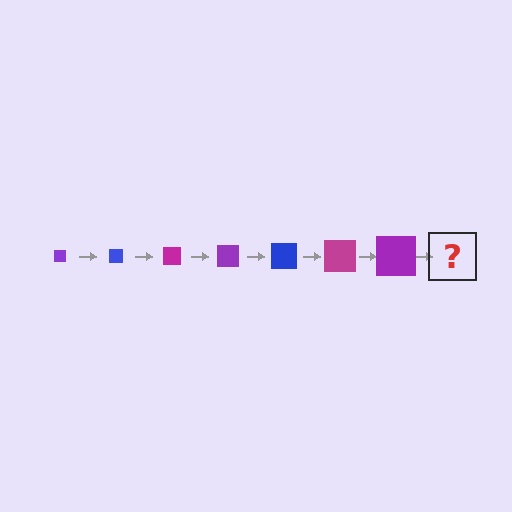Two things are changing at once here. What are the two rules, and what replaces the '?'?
The two rules are that the square grows larger each step and the color cycles through purple, blue, and magenta. The '?' should be a blue square, larger than the previous one.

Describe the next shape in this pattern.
It should be a blue square, larger than the previous one.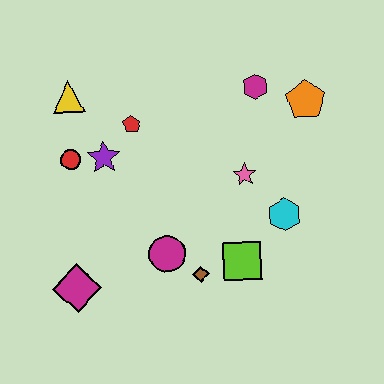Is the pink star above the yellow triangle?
No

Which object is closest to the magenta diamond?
The magenta circle is closest to the magenta diamond.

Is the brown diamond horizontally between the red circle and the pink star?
Yes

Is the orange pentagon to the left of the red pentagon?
No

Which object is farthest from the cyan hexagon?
The yellow triangle is farthest from the cyan hexagon.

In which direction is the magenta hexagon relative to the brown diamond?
The magenta hexagon is above the brown diamond.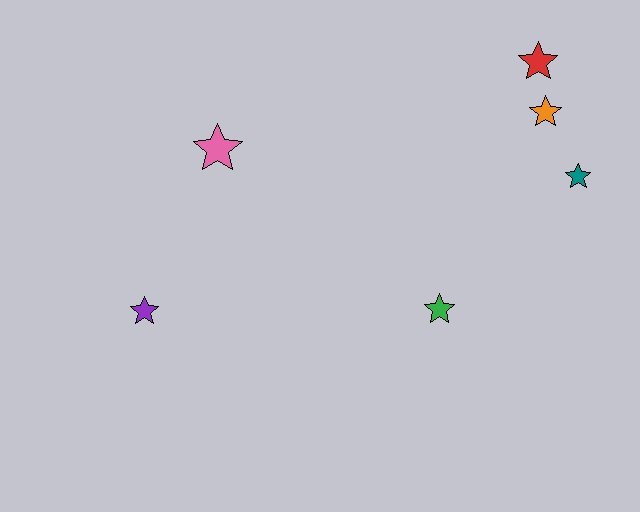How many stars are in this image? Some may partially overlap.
There are 6 stars.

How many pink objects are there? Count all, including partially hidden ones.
There is 1 pink object.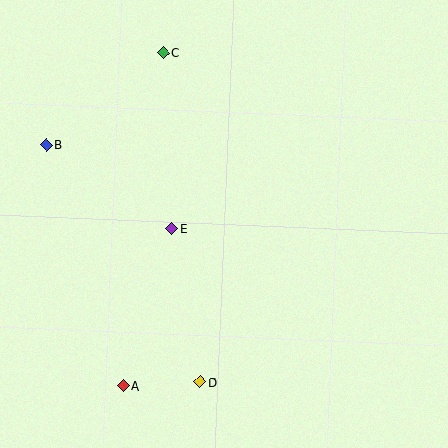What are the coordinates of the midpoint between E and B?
The midpoint between E and B is at (109, 186).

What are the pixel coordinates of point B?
Point B is at (47, 145).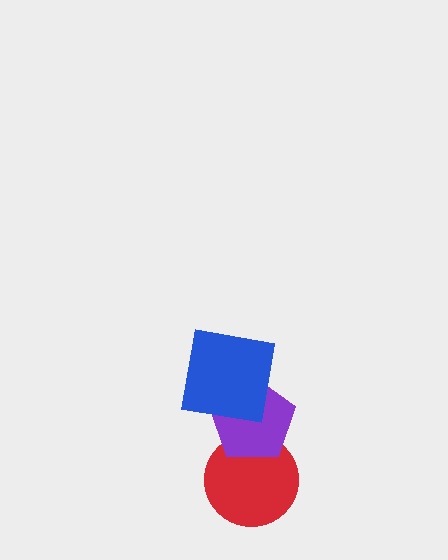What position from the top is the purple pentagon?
The purple pentagon is 2nd from the top.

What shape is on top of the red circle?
The purple pentagon is on top of the red circle.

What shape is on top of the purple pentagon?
The blue square is on top of the purple pentagon.